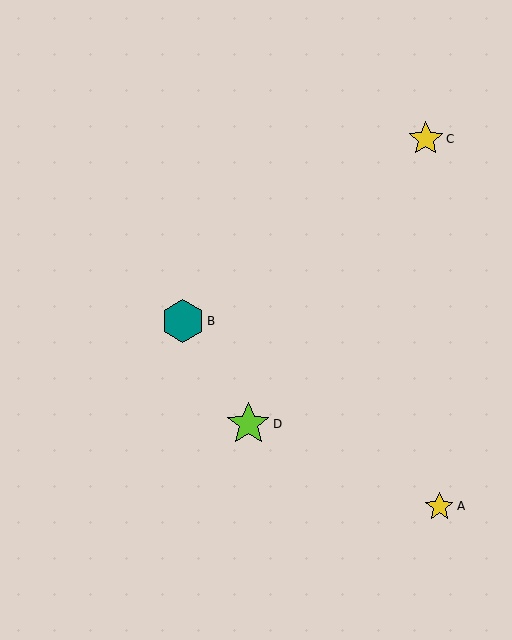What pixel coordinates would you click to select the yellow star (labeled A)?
Click at (439, 506) to select the yellow star A.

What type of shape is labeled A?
Shape A is a yellow star.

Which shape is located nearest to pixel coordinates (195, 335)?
The teal hexagon (labeled B) at (183, 321) is nearest to that location.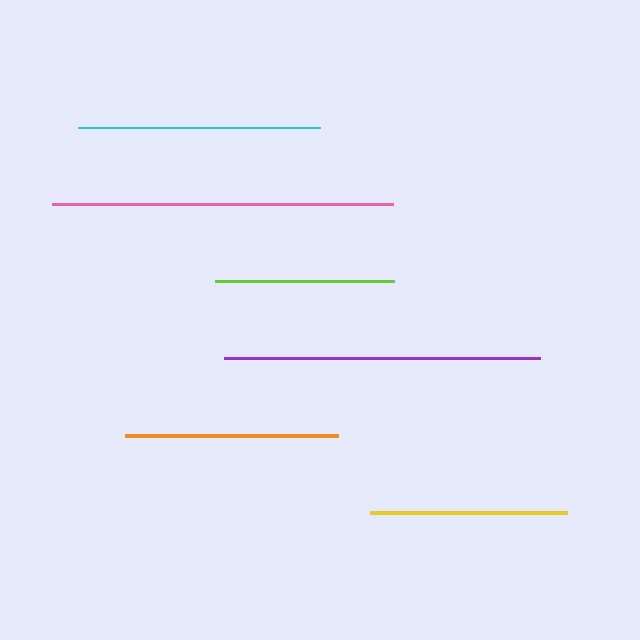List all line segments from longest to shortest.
From longest to shortest: pink, purple, cyan, orange, yellow, lime.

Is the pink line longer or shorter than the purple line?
The pink line is longer than the purple line.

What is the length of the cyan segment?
The cyan segment is approximately 242 pixels long.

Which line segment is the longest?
The pink line is the longest at approximately 341 pixels.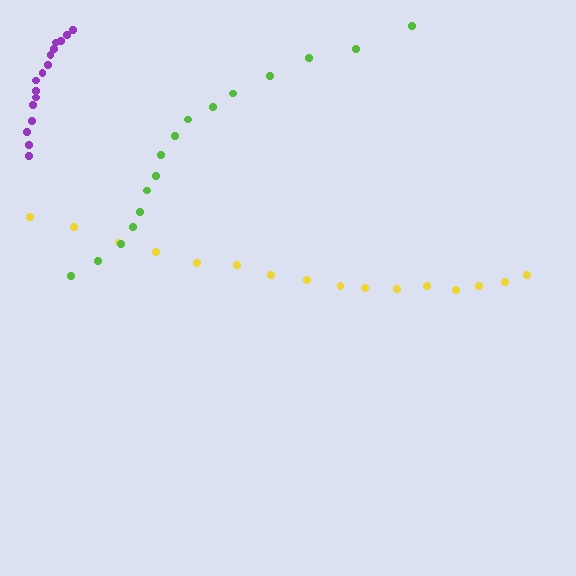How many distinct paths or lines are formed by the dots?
There are 3 distinct paths.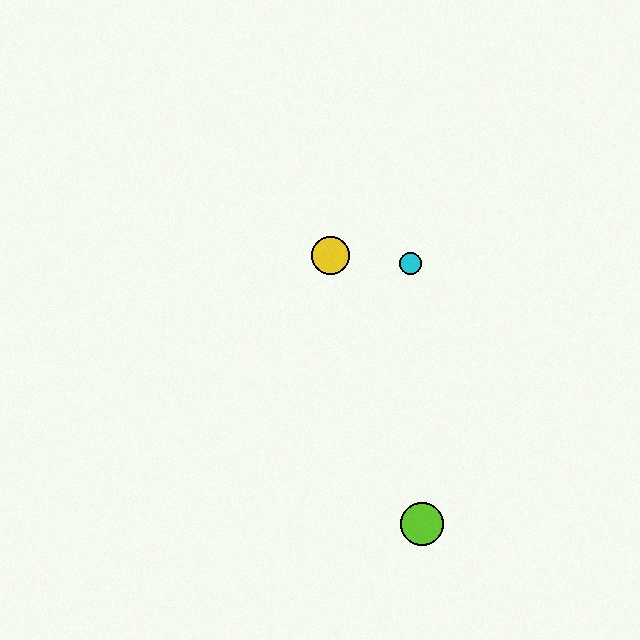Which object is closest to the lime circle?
The cyan circle is closest to the lime circle.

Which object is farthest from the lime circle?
The yellow circle is farthest from the lime circle.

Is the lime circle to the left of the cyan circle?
No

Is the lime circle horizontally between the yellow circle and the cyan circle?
No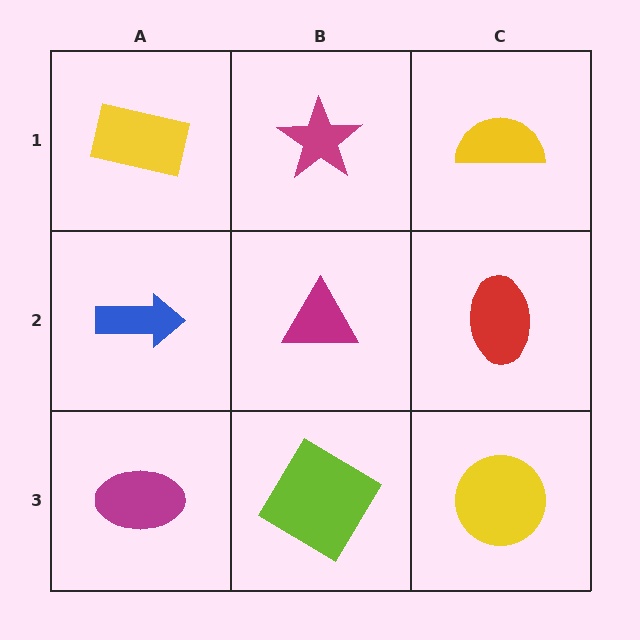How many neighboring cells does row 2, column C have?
3.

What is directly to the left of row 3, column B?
A magenta ellipse.